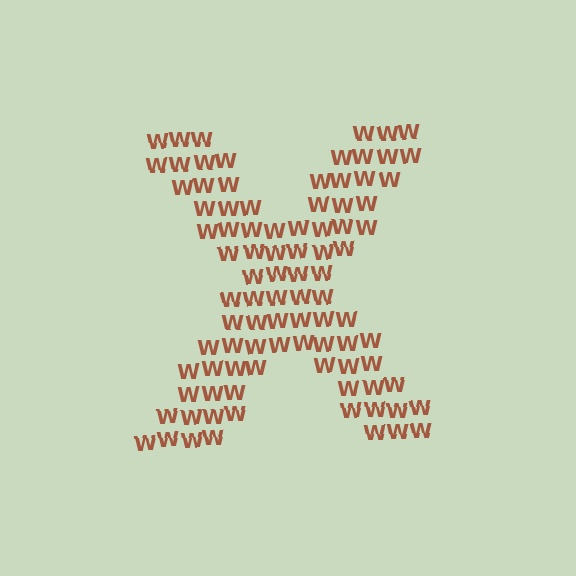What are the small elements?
The small elements are letter W's.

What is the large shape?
The large shape is the letter X.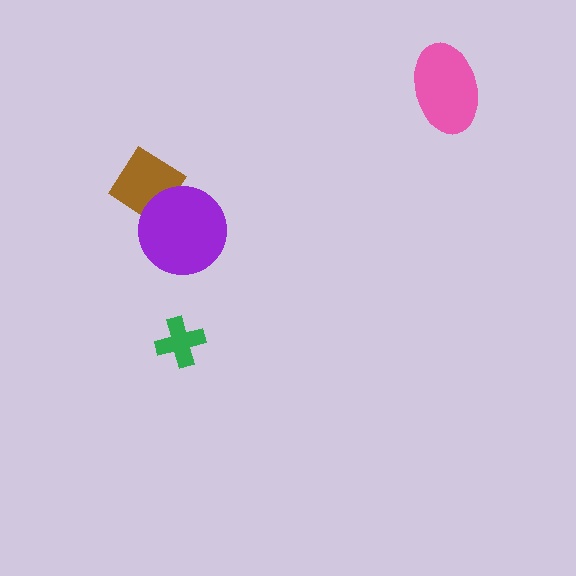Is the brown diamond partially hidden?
Yes, it is partially covered by another shape.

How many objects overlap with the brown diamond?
1 object overlaps with the brown diamond.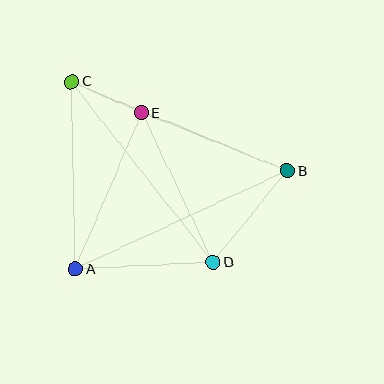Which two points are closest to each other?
Points C and E are closest to each other.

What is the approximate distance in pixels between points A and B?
The distance between A and B is approximately 234 pixels.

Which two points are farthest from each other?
Points B and C are farthest from each other.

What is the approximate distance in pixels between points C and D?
The distance between C and D is approximately 230 pixels.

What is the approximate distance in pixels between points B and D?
The distance between B and D is approximately 118 pixels.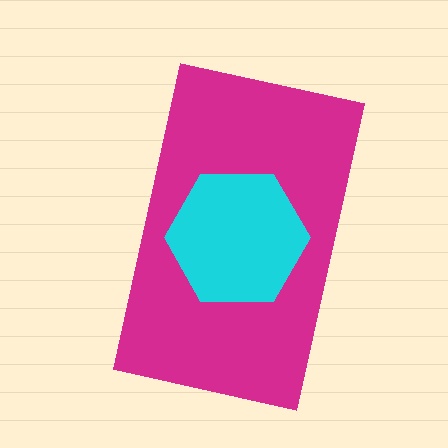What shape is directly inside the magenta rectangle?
The cyan hexagon.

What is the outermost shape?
The magenta rectangle.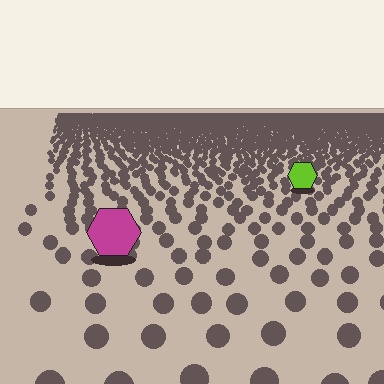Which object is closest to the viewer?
The magenta hexagon is closest. The texture marks near it are larger and more spread out.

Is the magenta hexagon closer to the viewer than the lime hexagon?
Yes. The magenta hexagon is closer — you can tell from the texture gradient: the ground texture is coarser near it.